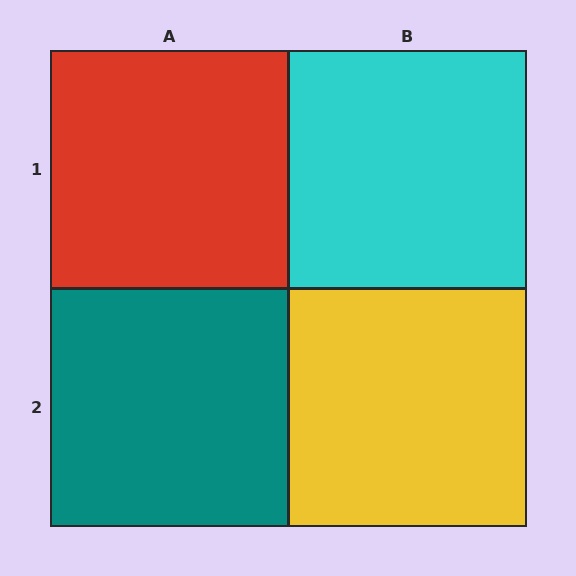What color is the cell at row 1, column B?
Cyan.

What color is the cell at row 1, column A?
Red.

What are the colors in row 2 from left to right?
Teal, yellow.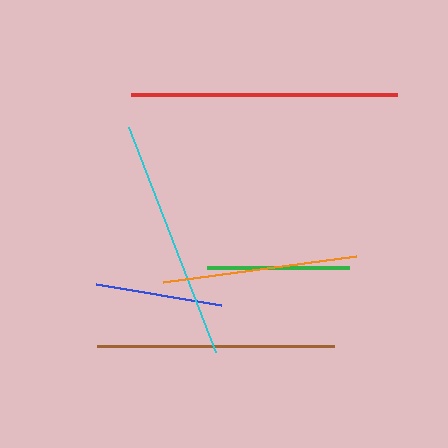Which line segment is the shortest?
The blue line is the shortest at approximately 126 pixels.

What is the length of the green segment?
The green segment is approximately 142 pixels long.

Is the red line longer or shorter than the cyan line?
The red line is longer than the cyan line.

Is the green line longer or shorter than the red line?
The red line is longer than the green line.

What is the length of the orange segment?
The orange segment is approximately 195 pixels long.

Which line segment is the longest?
The red line is the longest at approximately 266 pixels.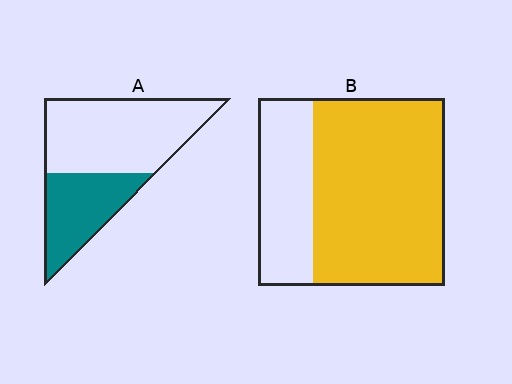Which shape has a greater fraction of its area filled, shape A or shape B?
Shape B.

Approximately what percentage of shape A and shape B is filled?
A is approximately 35% and B is approximately 70%.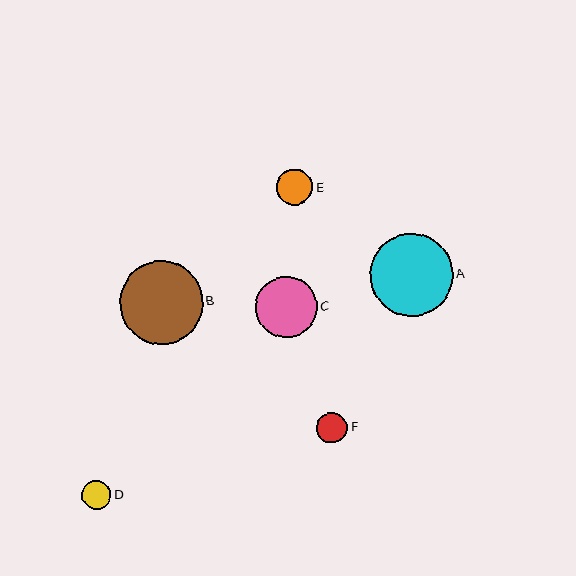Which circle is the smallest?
Circle D is the smallest with a size of approximately 29 pixels.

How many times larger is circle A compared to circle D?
Circle A is approximately 2.8 times the size of circle D.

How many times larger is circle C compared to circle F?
Circle C is approximately 2.0 times the size of circle F.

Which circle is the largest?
Circle B is the largest with a size of approximately 83 pixels.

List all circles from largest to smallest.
From largest to smallest: B, A, C, E, F, D.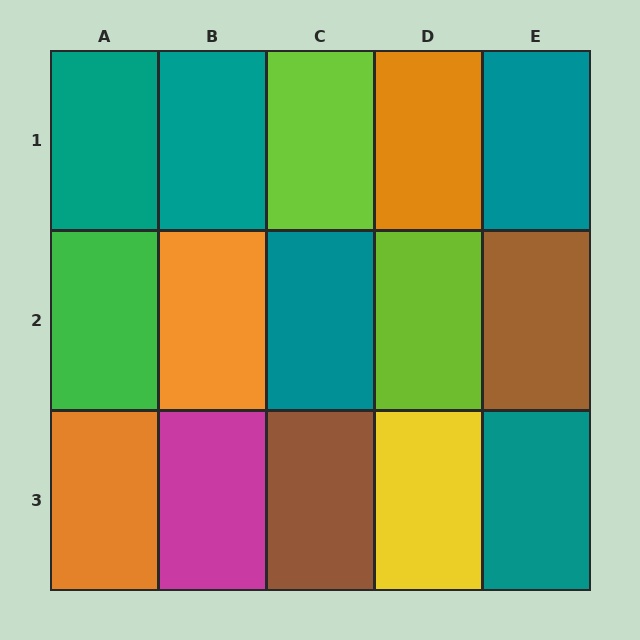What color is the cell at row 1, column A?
Teal.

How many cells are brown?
2 cells are brown.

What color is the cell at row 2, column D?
Lime.